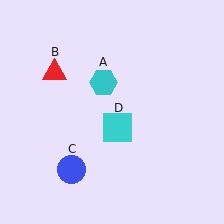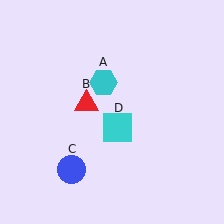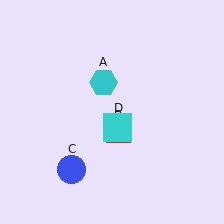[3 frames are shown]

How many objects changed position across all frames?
1 object changed position: red triangle (object B).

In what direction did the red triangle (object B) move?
The red triangle (object B) moved down and to the right.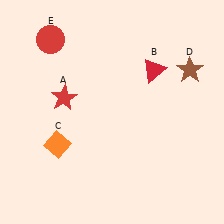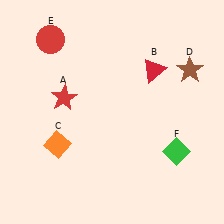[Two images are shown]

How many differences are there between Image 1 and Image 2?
There is 1 difference between the two images.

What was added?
A green diamond (F) was added in Image 2.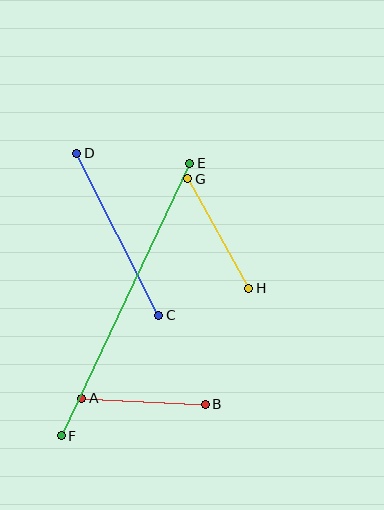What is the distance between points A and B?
The distance is approximately 124 pixels.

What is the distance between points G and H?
The distance is approximately 125 pixels.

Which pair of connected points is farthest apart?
Points E and F are farthest apart.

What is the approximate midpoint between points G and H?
The midpoint is at approximately (218, 234) pixels.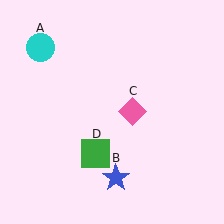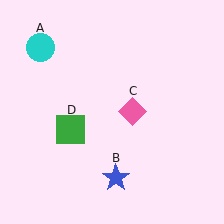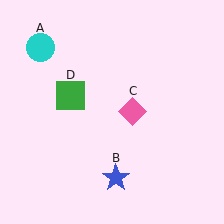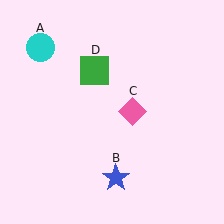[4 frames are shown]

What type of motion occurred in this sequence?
The green square (object D) rotated clockwise around the center of the scene.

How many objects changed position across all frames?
1 object changed position: green square (object D).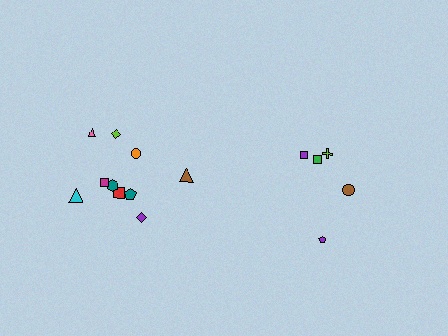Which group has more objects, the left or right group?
The left group.